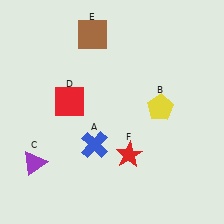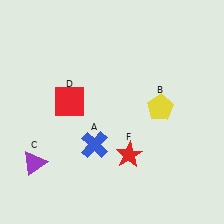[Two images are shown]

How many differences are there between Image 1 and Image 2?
There is 1 difference between the two images.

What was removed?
The brown square (E) was removed in Image 2.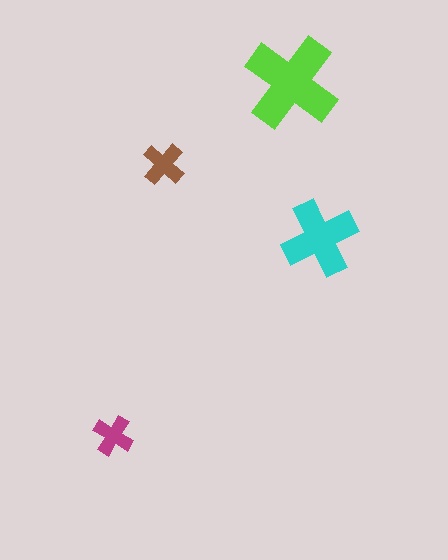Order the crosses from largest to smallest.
the lime one, the cyan one, the brown one, the magenta one.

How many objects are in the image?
There are 4 objects in the image.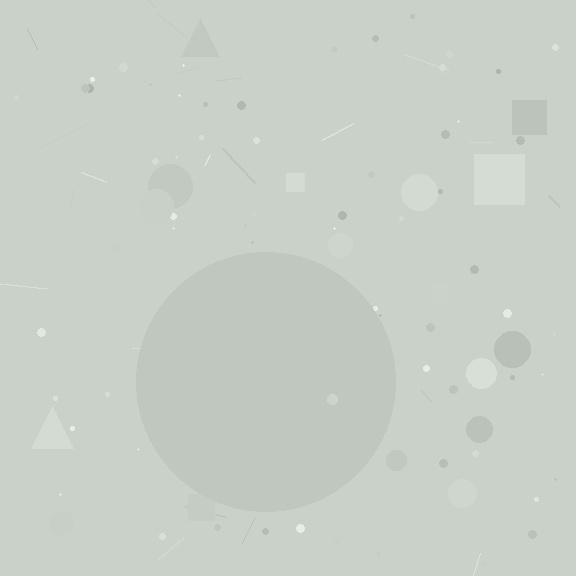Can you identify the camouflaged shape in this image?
The camouflaged shape is a circle.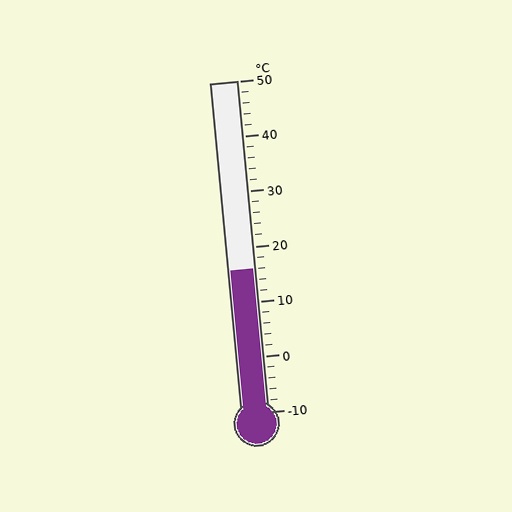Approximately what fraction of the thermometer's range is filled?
The thermometer is filled to approximately 45% of its range.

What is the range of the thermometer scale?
The thermometer scale ranges from -10°C to 50°C.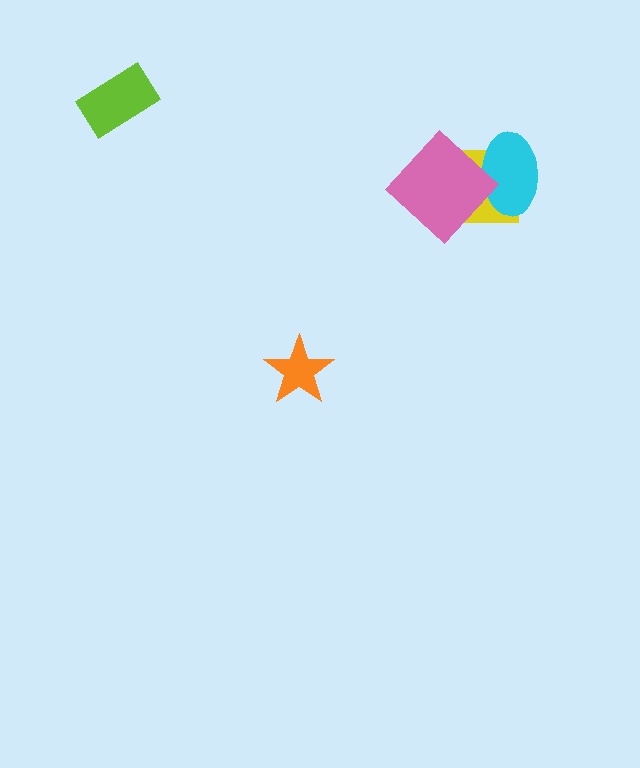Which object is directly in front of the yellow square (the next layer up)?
The cyan ellipse is directly in front of the yellow square.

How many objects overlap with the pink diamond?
2 objects overlap with the pink diamond.